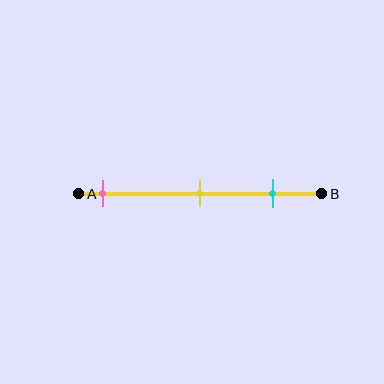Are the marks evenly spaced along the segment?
Yes, the marks are approximately evenly spaced.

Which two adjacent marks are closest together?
The yellow and cyan marks are the closest adjacent pair.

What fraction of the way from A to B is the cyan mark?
The cyan mark is approximately 80% (0.8) of the way from A to B.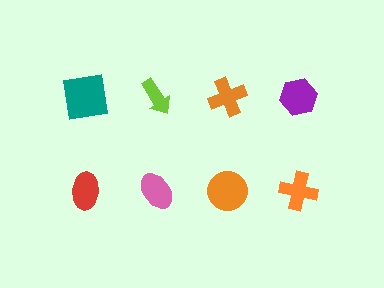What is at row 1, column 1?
A teal square.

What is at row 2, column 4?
An orange cross.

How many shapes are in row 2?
4 shapes.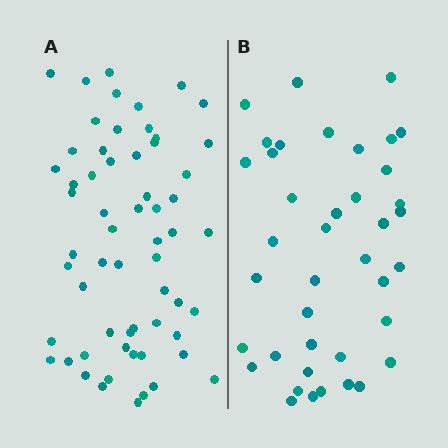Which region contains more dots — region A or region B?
Region A (the left region) has more dots.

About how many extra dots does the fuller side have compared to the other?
Region A has approximately 20 more dots than region B.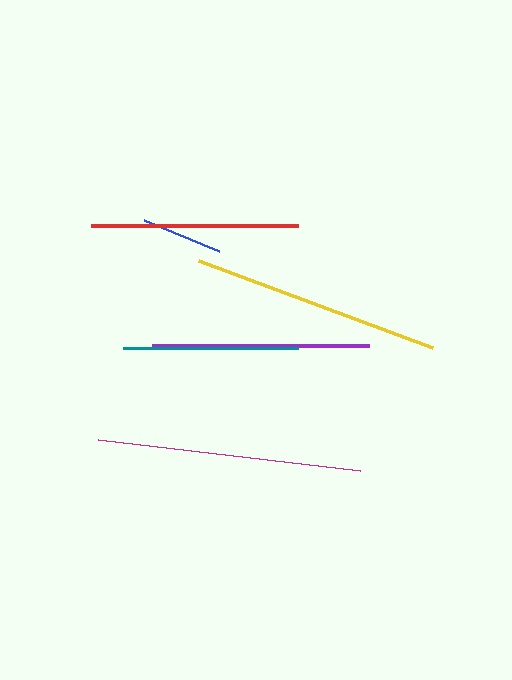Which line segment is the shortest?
The blue line is the shortest at approximately 81 pixels.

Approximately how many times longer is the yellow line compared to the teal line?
The yellow line is approximately 1.4 times the length of the teal line.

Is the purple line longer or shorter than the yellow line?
The yellow line is longer than the purple line.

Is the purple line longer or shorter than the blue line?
The purple line is longer than the blue line.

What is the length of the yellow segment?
The yellow segment is approximately 250 pixels long.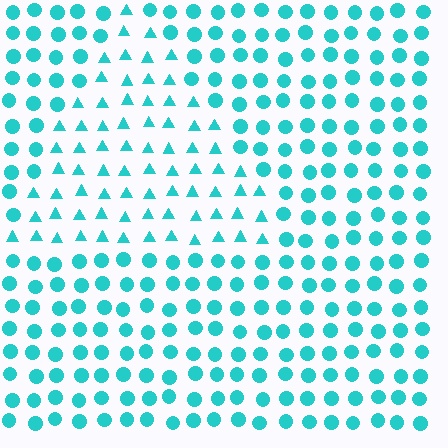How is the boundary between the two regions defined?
The boundary is defined by a change in element shape: triangles inside vs. circles outside. All elements share the same color and spacing.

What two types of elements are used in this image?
The image uses triangles inside the triangle region and circles outside it.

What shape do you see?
I see a triangle.